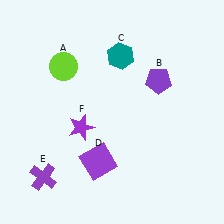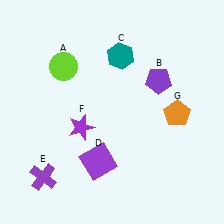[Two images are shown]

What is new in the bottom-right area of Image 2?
An orange pentagon (G) was added in the bottom-right area of Image 2.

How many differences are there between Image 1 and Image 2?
There is 1 difference between the two images.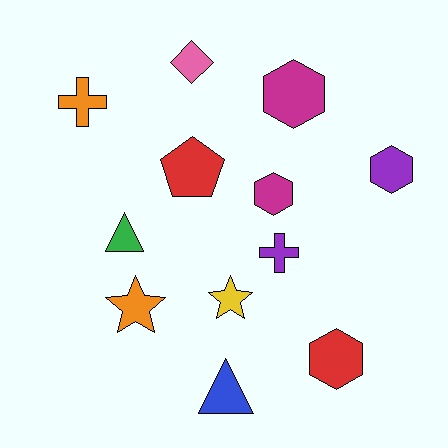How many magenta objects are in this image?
There are 2 magenta objects.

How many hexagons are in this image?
There are 4 hexagons.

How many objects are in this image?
There are 12 objects.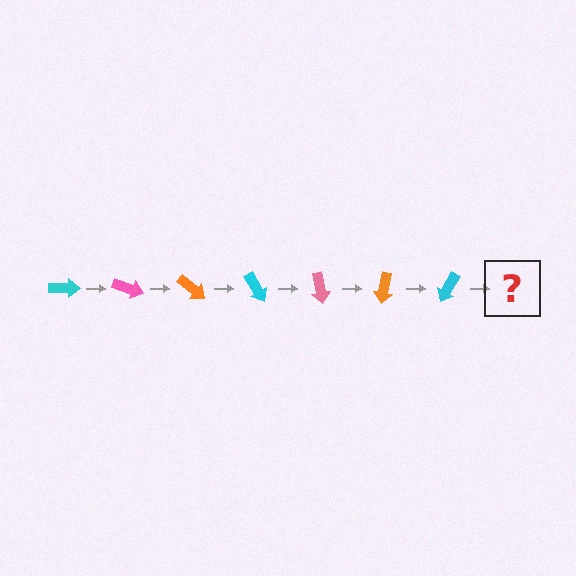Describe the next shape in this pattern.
It should be a pink arrow, rotated 140 degrees from the start.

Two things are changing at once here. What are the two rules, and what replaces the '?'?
The two rules are that it rotates 20 degrees each step and the color cycles through cyan, pink, and orange. The '?' should be a pink arrow, rotated 140 degrees from the start.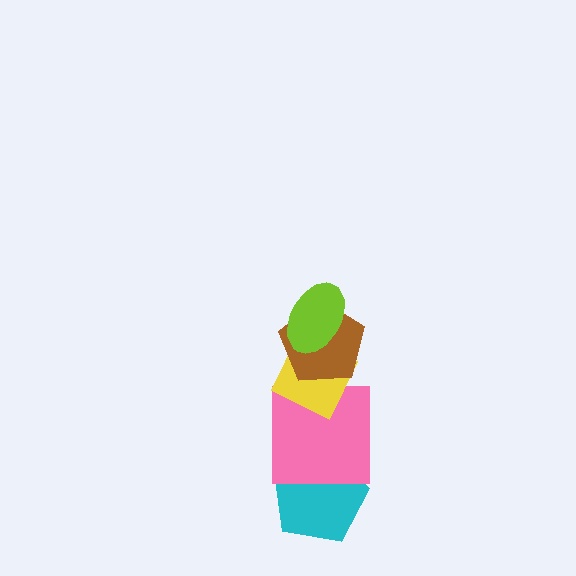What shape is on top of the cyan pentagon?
The pink square is on top of the cyan pentagon.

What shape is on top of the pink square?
The yellow diamond is on top of the pink square.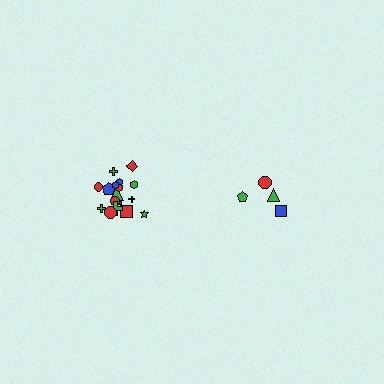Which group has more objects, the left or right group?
The left group.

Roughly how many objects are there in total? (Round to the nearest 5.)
Roughly 20 objects in total.